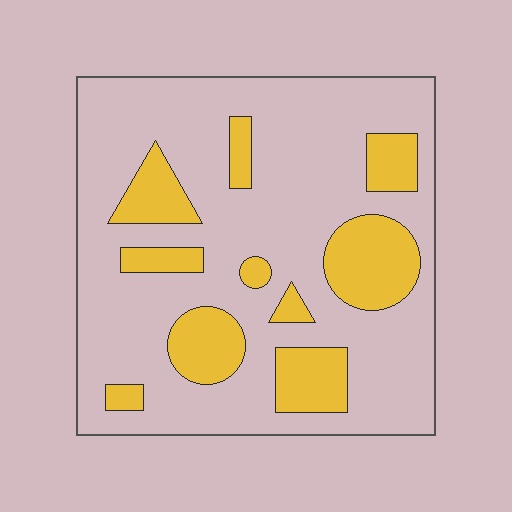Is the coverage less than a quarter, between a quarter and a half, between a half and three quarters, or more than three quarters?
Less than a quarter.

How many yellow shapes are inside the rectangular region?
10.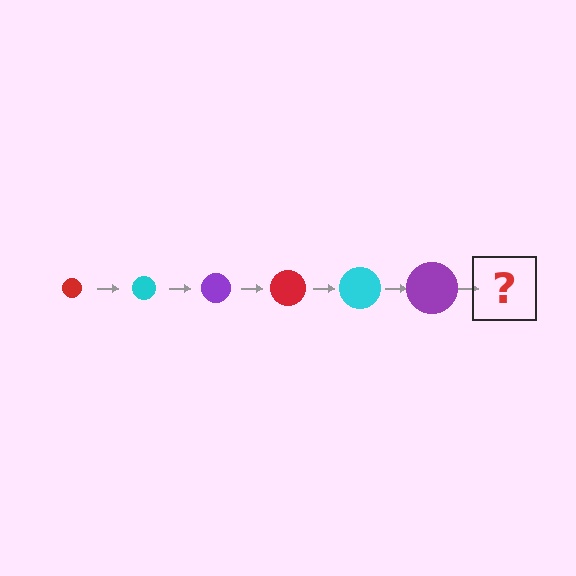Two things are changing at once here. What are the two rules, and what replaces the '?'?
The two rules are that the circle grows larger each step and the color cycles through red, cyan, and purple. The '?' should be a red circle, larger than the previous one.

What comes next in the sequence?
The next element should be a red circle, larger than the previous one.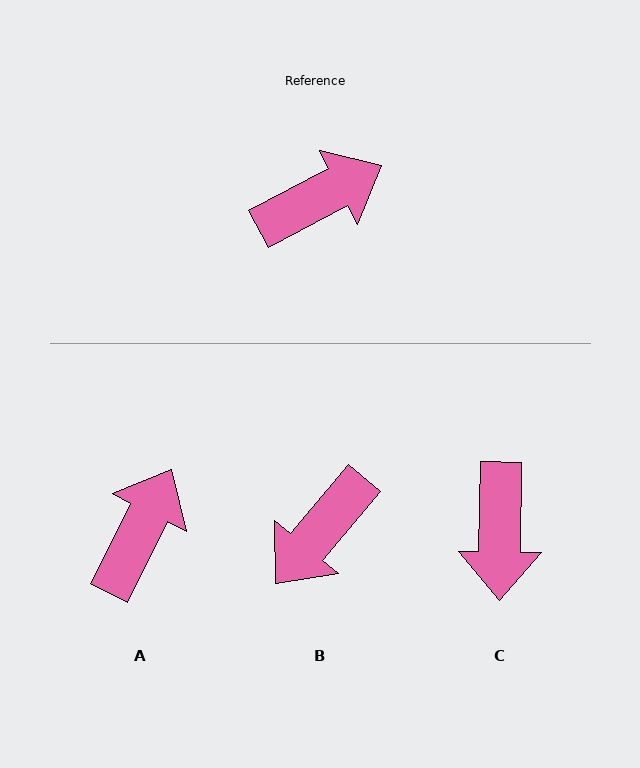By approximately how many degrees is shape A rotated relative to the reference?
Approximately 36 degrees counter-clockwise.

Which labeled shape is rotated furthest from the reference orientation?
B, about 158 degrees away.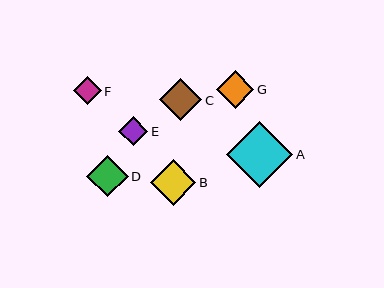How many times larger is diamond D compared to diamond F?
Diamond D is approximately 1.5 times the size of diamond F.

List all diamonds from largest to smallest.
From largest to smallest: A, B, C, D, G, E, F.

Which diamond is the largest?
Diamond A is the largest with a size of approximately 66 pixels.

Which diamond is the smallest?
Diamond F is the smallest with a size of approximately 28 pixels.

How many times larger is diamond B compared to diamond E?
Diamond B is approximately 1.5 times the size of diamond E.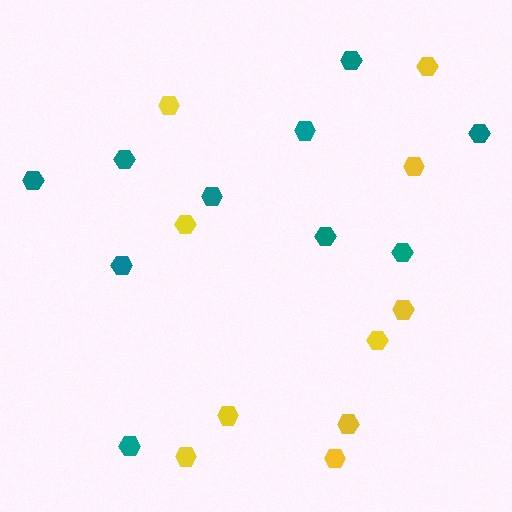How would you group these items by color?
There are 2 groups: one group of yellow hexagons (10) and one group of teal hexagons (10).